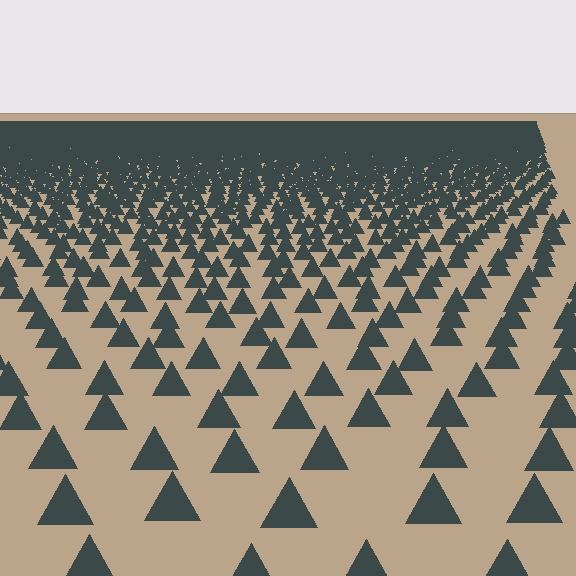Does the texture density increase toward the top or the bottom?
Density increases toward the top.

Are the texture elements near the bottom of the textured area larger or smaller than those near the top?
Larger. Near the bottom, elements are closer to the viewer and appear at a bigger on-screen size.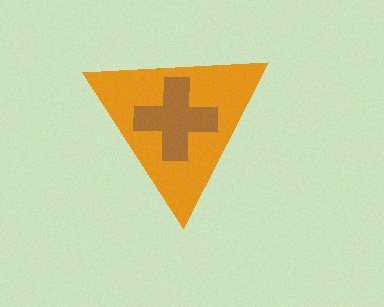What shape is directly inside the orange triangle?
The brown cross.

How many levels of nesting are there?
2.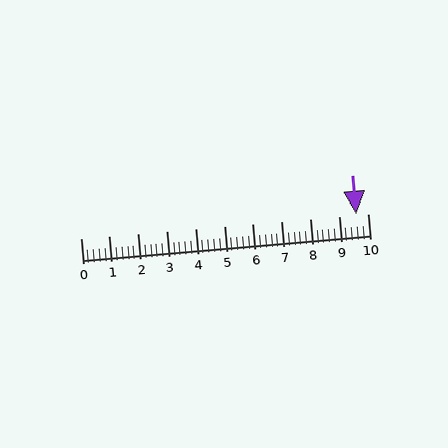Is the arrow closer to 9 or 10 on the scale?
The arrow is closer to 10.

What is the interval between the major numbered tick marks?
The major tick marks are spaced 1 units apart.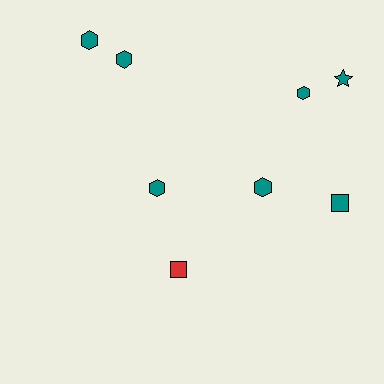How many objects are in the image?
There are 8 objects.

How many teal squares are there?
There is 1 teal square.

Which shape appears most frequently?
Hexagon, with 5 objects.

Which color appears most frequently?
Teal, with 7 objects.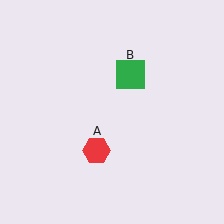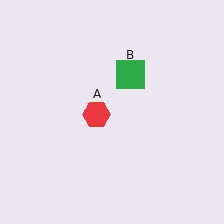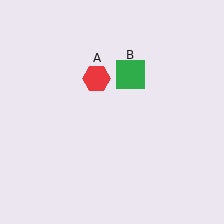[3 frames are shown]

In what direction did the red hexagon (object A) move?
The red hexagon (object A) moved up.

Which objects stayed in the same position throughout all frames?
Green square (object B) remained stationary.